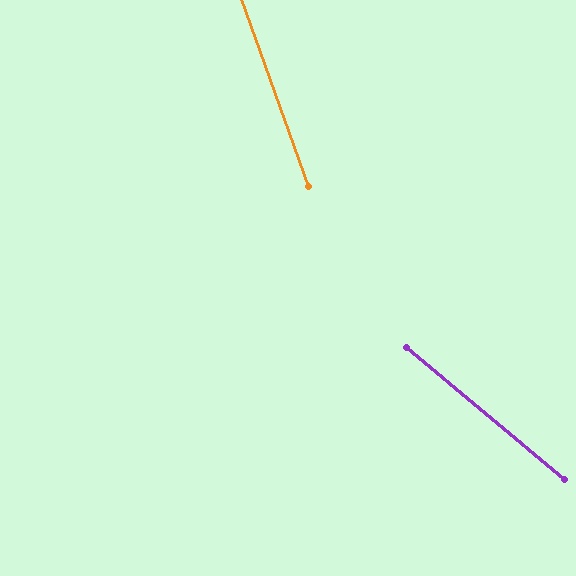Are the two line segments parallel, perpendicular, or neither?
Neither parallel nor perpendicular — they differ by about 31°.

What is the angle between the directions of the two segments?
Approximately 31 degrees.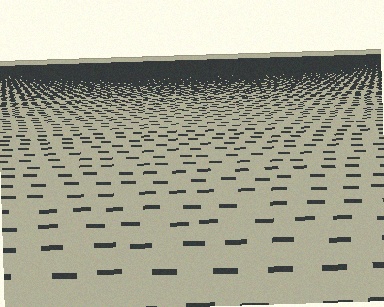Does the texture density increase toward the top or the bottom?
Density increases toward the top.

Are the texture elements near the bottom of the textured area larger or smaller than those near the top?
Larger. Near the bottom, elements are closer to the viewer and appear at a bigger on-screen size.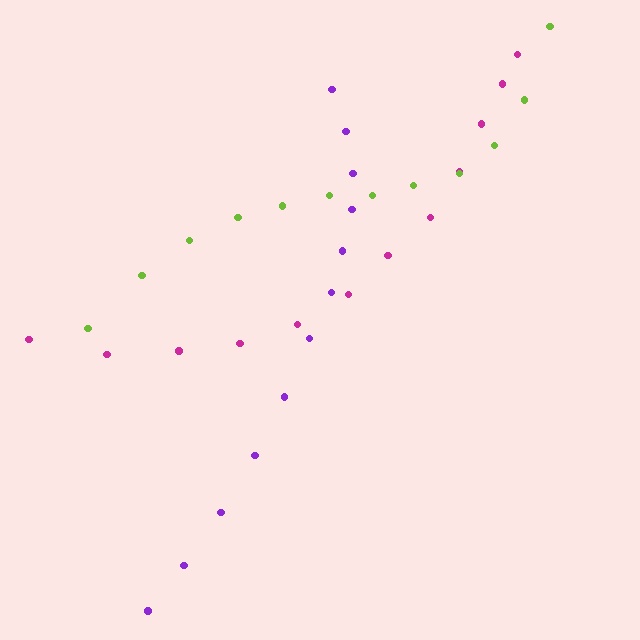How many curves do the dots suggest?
There are 3 distinct paths.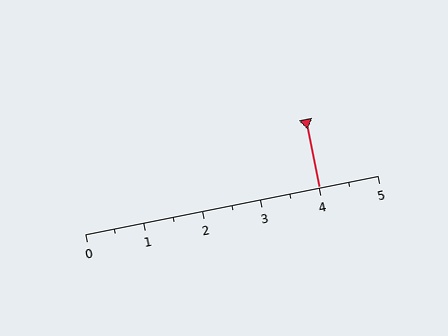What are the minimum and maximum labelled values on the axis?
The axis runs from 0 to 5.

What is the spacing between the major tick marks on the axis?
The major ticks are spaced 1 apart.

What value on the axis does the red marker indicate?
The marker indicates approximately 4.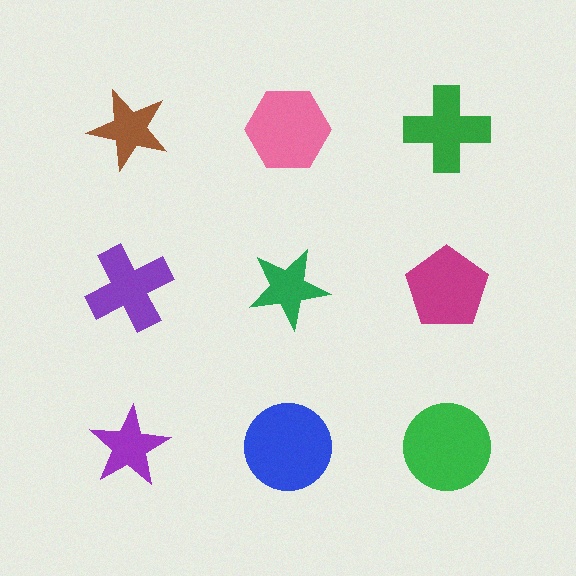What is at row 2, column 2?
A green star.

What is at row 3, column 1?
A purple star.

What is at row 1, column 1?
A brown star.